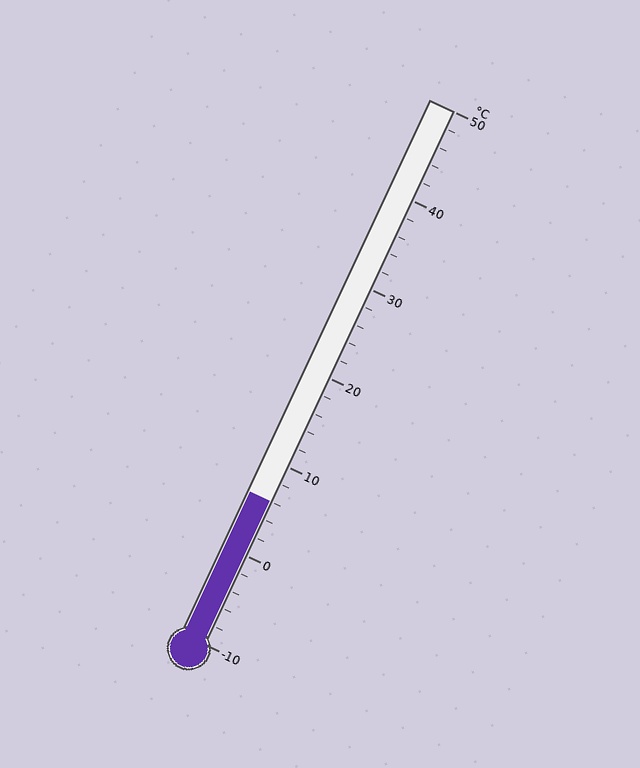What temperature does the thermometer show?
The thermometer shows approximately 6°C.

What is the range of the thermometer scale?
The thermometer scale ranges from -10°C to 50°C.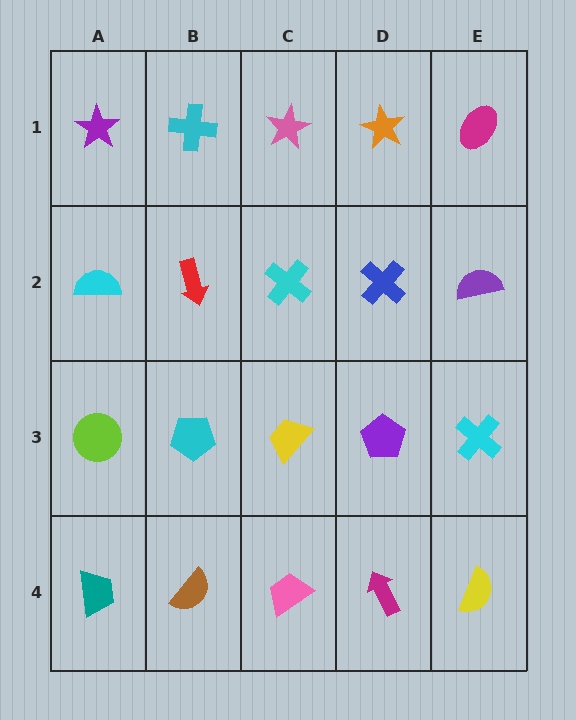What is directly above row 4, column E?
A cyan cross.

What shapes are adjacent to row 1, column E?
A purple semicircle (row 2, column E), an orange star (row 1, column D).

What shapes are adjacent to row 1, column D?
A blue cross (row 2, column D), a pink star (row 1, column C), a magenta ellipse (row 1, column E).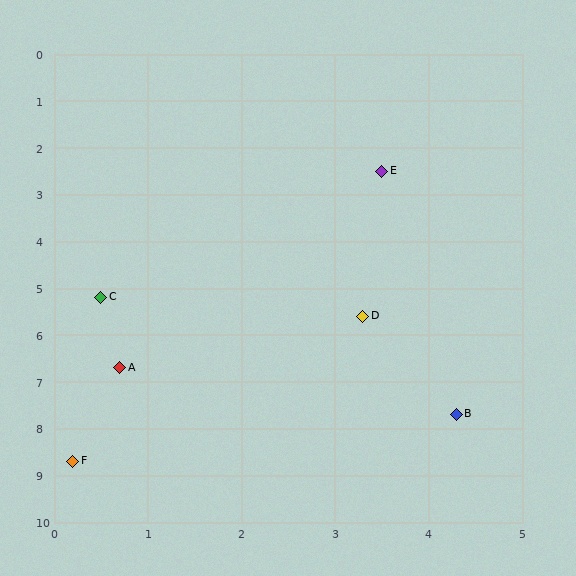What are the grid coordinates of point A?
Point A is at approximately (0.7, 6.7).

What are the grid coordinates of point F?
Point F is at approximately (0.2, 8.7).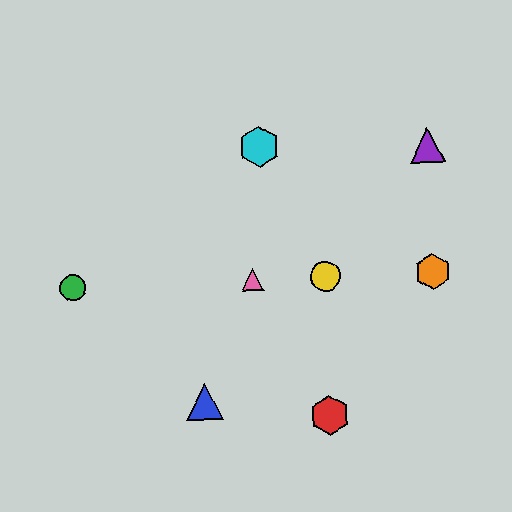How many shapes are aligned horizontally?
4 shapes (the green circle, the yellow circle, the orange hexagon, the pink triangle) are aligned horizontally.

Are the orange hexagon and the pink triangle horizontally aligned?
Yes, both are at y≈272.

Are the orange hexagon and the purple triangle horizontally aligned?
No, the orange hexagon is at y≈272 and the purple triangle is at y≈145.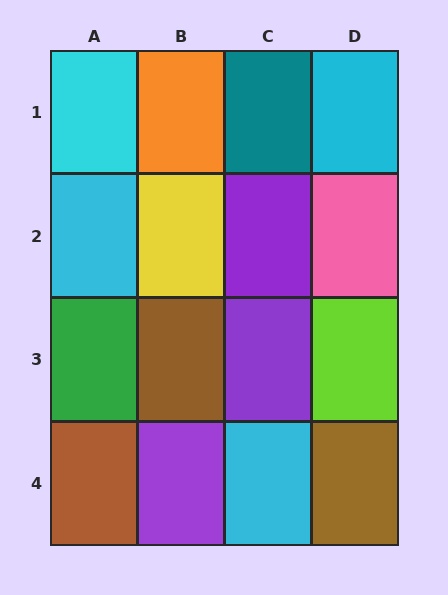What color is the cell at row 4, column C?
Cyan.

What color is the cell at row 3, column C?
Purple.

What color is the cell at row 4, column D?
Brown.